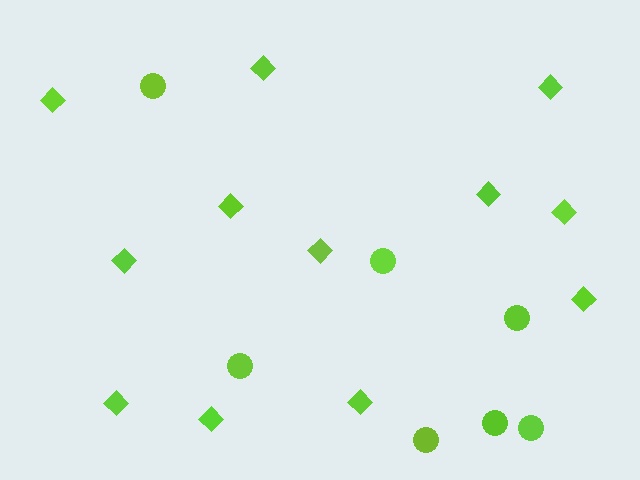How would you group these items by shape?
There are 2 groups: one group of circles (7) and one group of diamonds (12).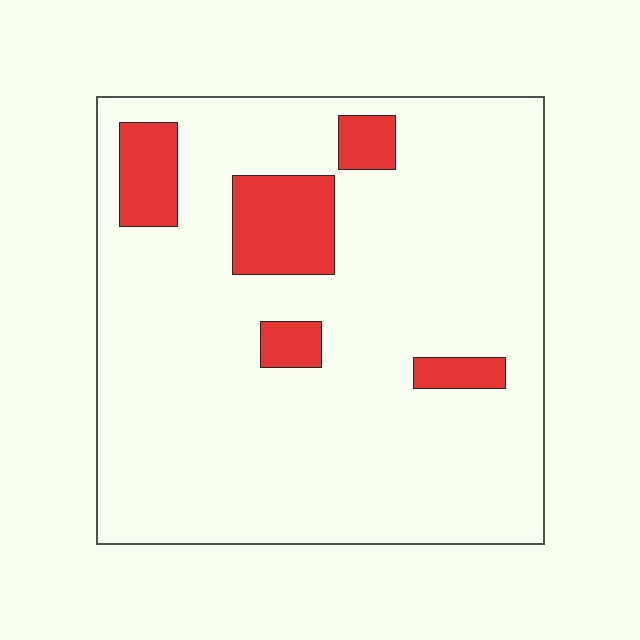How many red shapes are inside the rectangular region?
5.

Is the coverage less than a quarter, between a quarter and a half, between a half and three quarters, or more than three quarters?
Less than a quarter.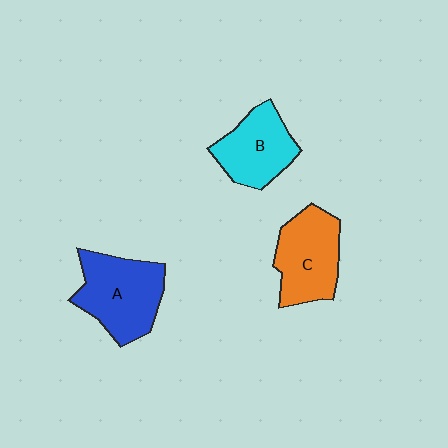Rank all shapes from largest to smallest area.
From largest to smallest: A (blue), C (orange), B (cyan).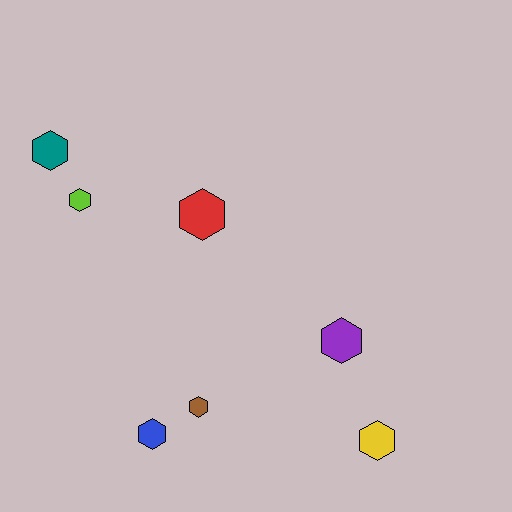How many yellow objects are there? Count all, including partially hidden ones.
There is 1 yellow object.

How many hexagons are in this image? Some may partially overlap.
There are 7 hexagons.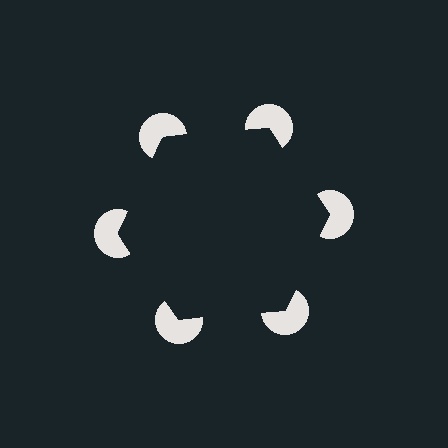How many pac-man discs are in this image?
There are 6 — one at each vertex of the illusory hexagon.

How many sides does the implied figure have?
6 sides.